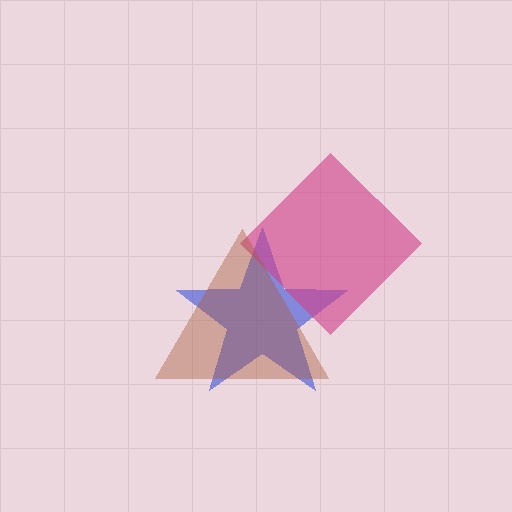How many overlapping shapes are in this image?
There are 3 overlapping shapes in the image.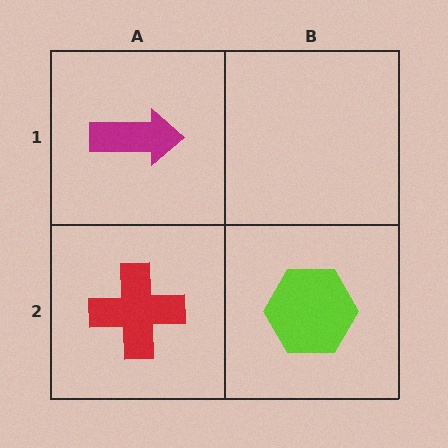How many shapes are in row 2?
2 shapes.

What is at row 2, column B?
A lime hexagon.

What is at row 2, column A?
A red cross.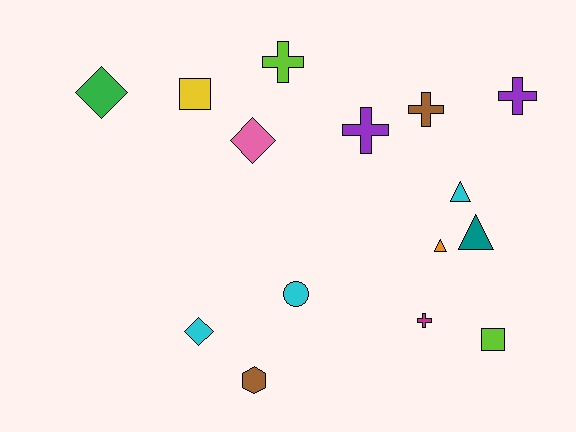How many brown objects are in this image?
There are 2 brown objects.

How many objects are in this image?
There are 15 objects.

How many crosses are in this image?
There are 5 crosses.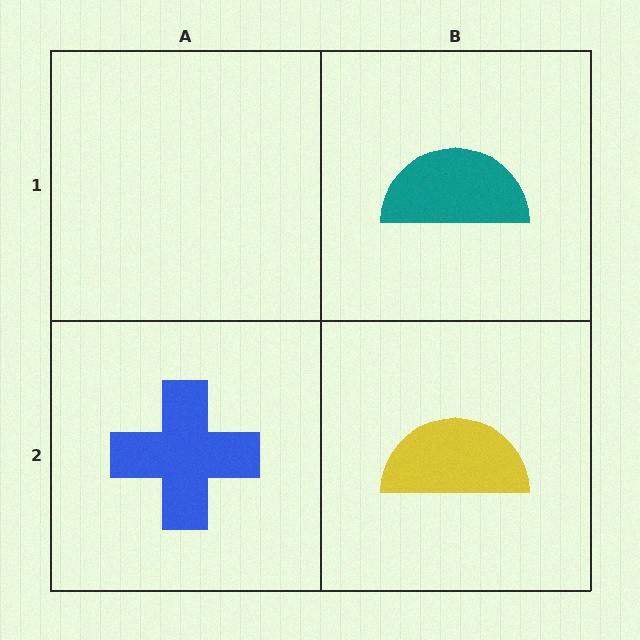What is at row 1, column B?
A teal semicircle.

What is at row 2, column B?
A yellow semicircle.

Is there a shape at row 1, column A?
No, that cell is empty.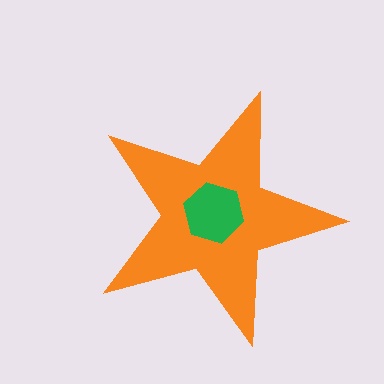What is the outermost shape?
The orange star.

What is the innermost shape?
The green hexagon.